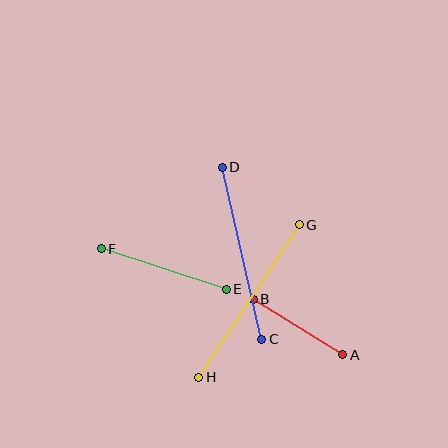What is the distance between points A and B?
The distance is approximately 105 pixels.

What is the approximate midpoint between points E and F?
The midpoint is at approximately (164, 269) pixels.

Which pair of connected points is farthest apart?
Points G and H are farthest apart.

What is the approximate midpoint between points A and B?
The midpoint is at approximately (298, 327) pixels.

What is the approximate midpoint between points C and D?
The midpoint is at approximately (242, 253) pixels.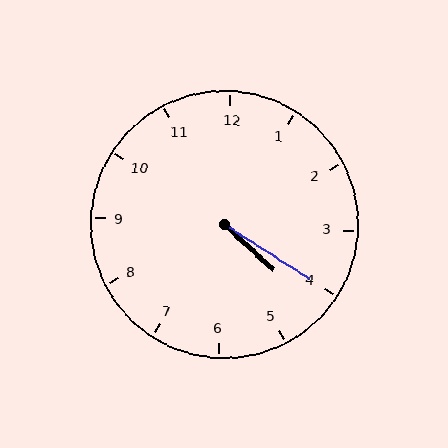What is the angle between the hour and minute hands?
Approximately 10 degrees.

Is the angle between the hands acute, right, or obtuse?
It is acute.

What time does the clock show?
4:20.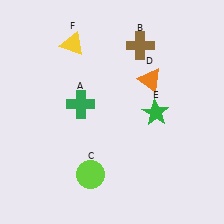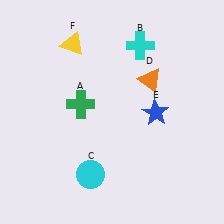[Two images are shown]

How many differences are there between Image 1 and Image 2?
There are 3 differences between the two images.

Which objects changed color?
B changed from brown to cyan. C changed from lime to cyan. E changed from green to blue.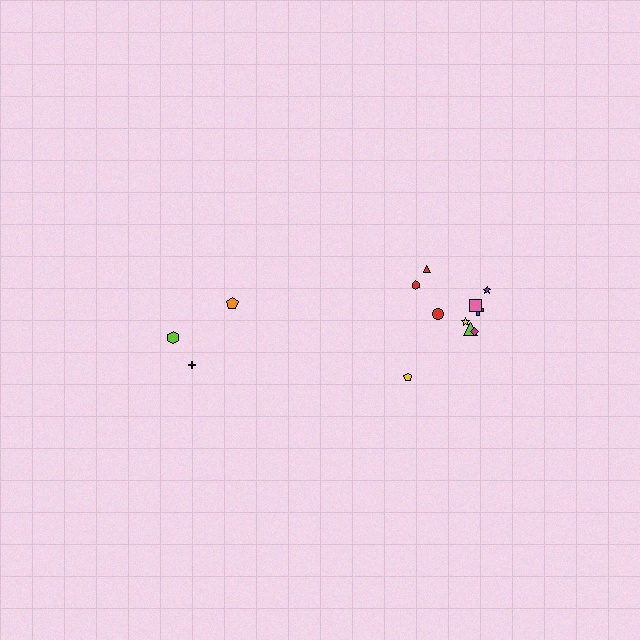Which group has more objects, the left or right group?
The right group.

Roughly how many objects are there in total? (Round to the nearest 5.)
Roughly 15 objects in total.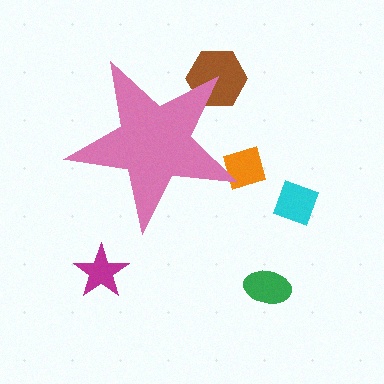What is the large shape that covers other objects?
A pink star.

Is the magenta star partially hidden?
No, the magenta star is fully visible.